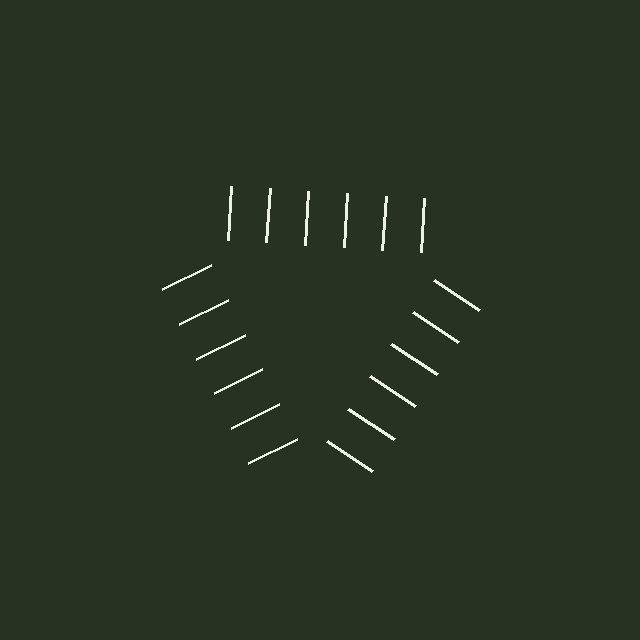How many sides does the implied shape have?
3 sides — the line-ends trace a triangle.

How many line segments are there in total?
18 — 6 along each of the 3 edges.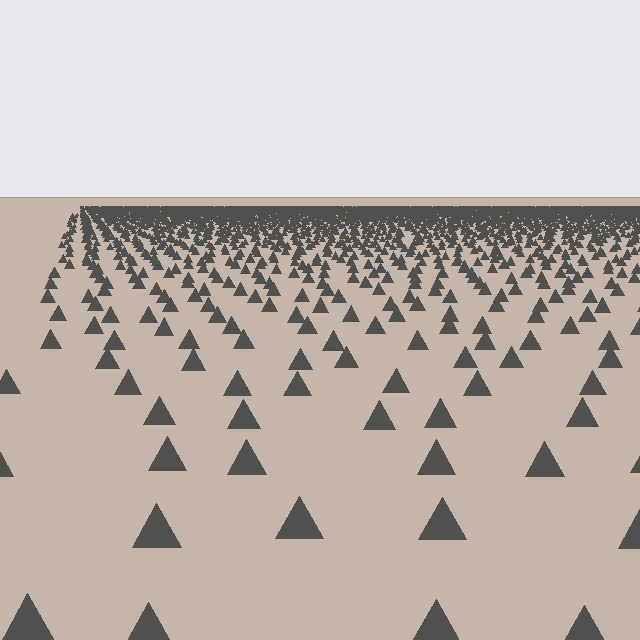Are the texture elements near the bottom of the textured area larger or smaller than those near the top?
Larger. Near the bottom, elements are closer to the viewer and appear at a bigger on-screen size.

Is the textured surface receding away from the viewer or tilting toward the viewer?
The surface is receding away from the viewer. Texture elements get smaller and denser toward the top.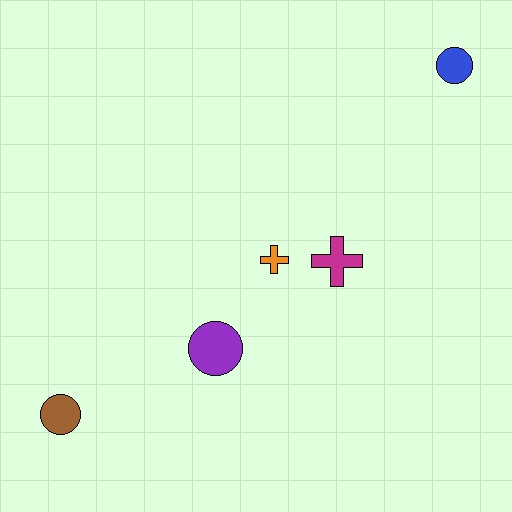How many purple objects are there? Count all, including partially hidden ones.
There is 1 purple object.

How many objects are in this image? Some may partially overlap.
There are 5 objects.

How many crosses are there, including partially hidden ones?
There are 2 crosses.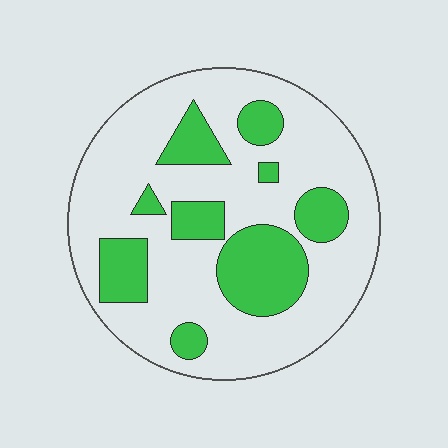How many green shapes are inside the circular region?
9.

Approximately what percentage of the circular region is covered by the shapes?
Approximately 25%.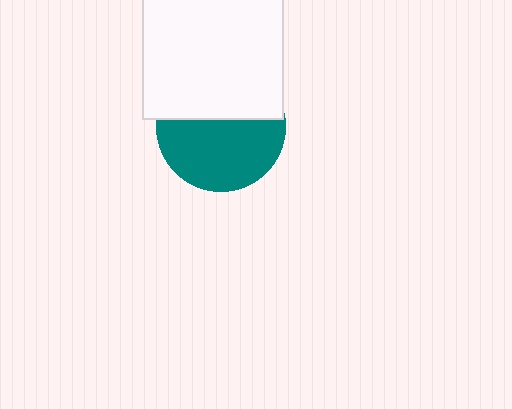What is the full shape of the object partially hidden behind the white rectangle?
The partially hidden object is a teal circle.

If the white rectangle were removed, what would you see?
You would see the complete teal circle.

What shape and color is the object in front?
The object in front is a white rectangle.